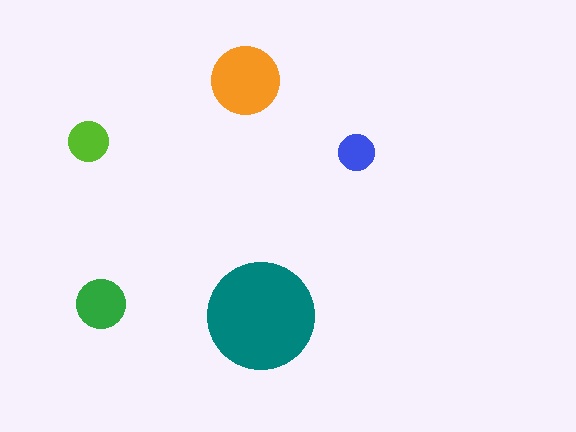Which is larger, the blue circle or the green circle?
The green one.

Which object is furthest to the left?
The lime circle is leftmost.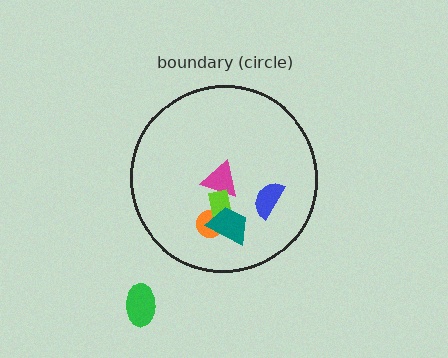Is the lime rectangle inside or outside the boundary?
Inside.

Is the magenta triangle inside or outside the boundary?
Inside.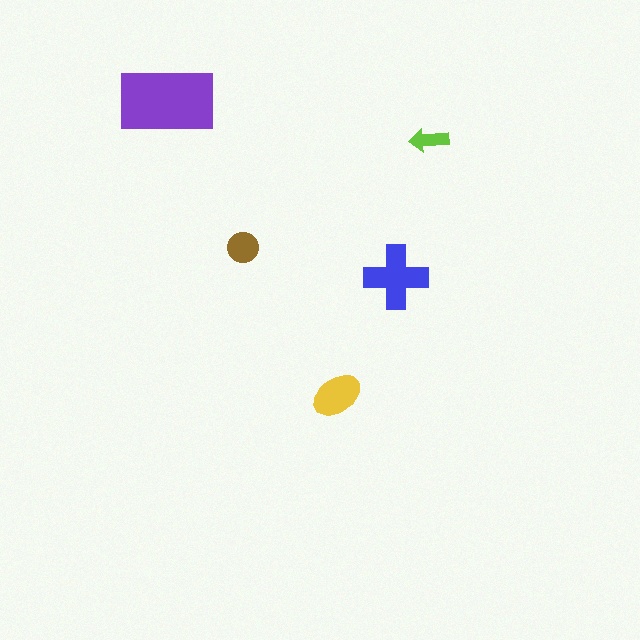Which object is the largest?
The purple rectangle.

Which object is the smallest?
The lime arrow.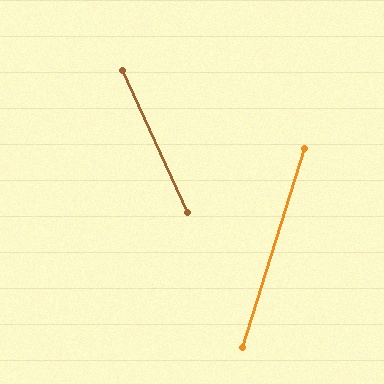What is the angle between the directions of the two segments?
Approximately 42 degrees.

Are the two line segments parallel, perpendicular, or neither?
Neither parallel nor perpendicular — they differ by about 42°.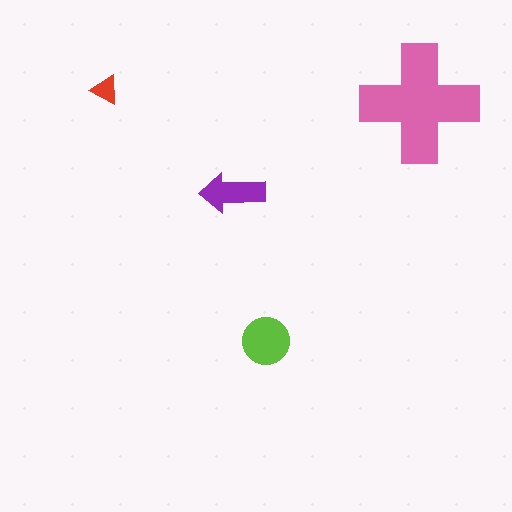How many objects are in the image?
There are 4 objects in the image.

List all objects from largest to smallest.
The pink cross, the lime circle, the purple arrow, the red triangle.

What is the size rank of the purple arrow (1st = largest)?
3rd.